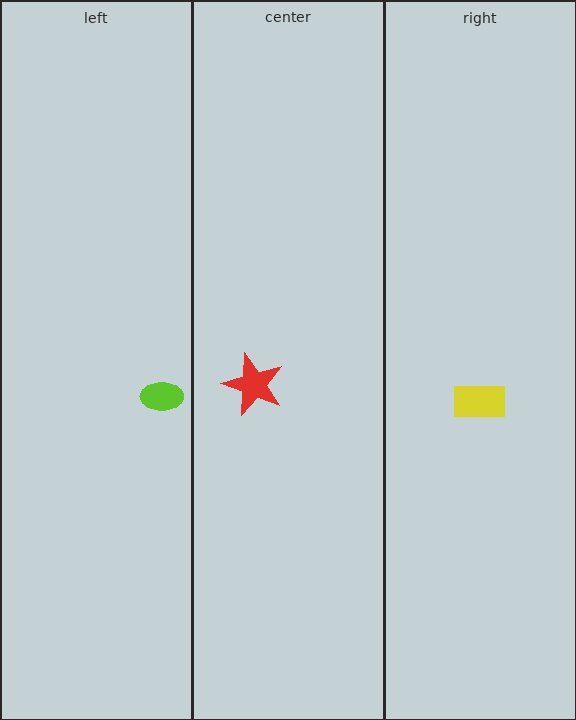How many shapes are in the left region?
1.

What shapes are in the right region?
The yellow rectangle.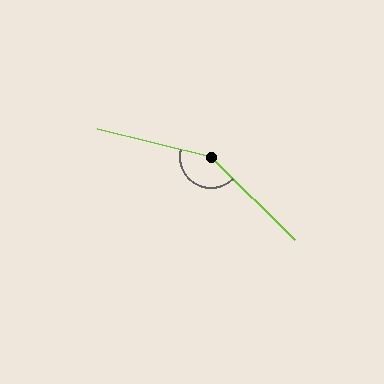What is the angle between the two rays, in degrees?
Approximately 149 degrees.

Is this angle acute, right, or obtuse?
It is obtuse.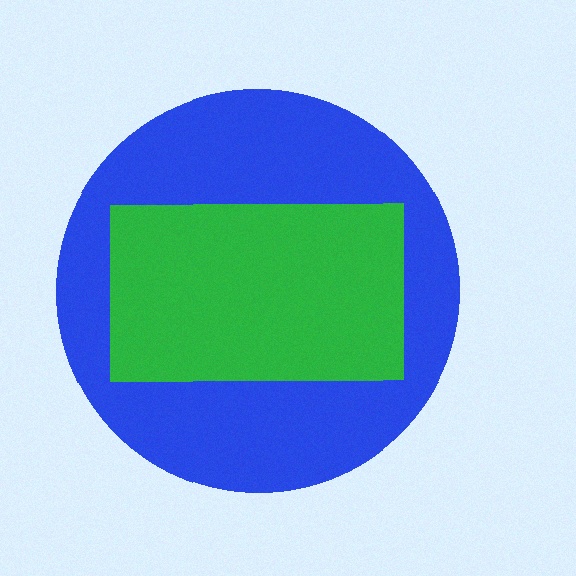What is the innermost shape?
The green rectangle.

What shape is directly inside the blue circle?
The green rectangle.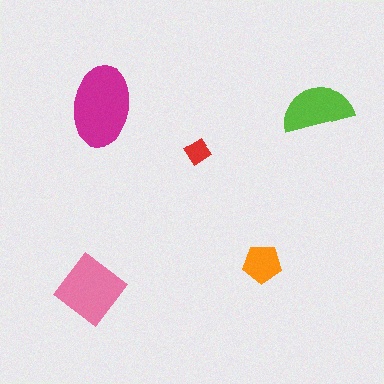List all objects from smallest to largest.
The red diamond, the orange pentagon, the lime semicircle, the pink diamond, the magenta ellipse.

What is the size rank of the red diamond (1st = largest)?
5th.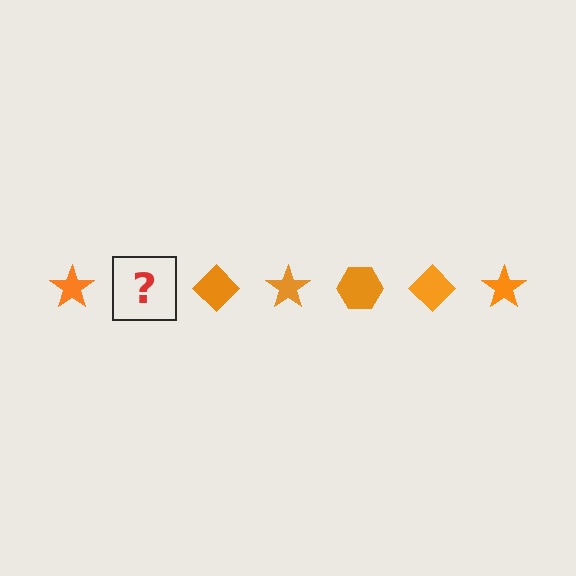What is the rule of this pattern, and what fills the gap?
The rule is that the pattern cycles through star, hexagon, diamond shapes in orange. The gap should be filled with an orange hexagon.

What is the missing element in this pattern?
The missing element is an orange hexagon.